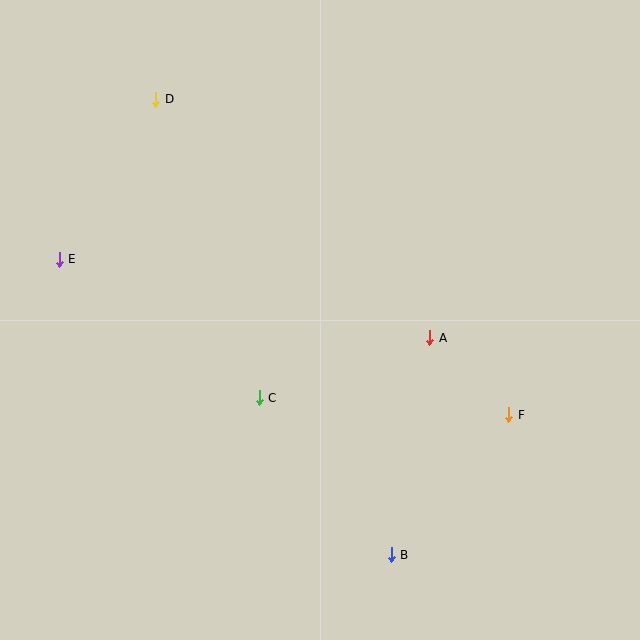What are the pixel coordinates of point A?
Point A is at (430, 338).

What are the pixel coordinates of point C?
Point C is at (259, 398).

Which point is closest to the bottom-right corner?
Point F is closest to the bottom-right corner.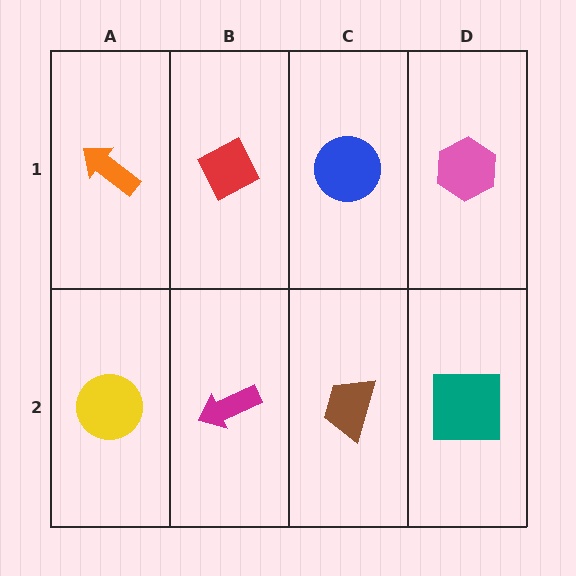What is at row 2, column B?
A magenta arrow.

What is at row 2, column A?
A yellow circle.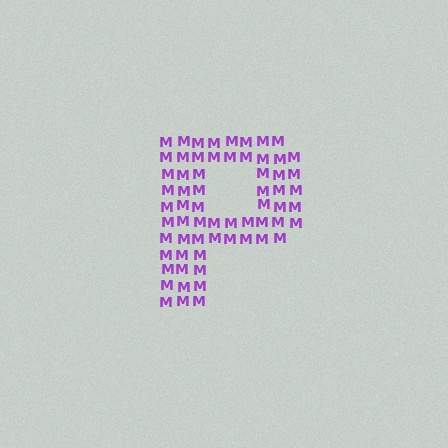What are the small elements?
The small elements are letter M's.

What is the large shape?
The large shape is the letter P.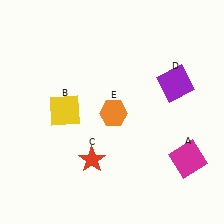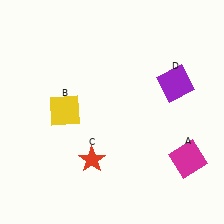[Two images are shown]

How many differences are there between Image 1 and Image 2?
There is 1 difference between the two images.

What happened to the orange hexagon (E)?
The orange hexagon (E) was removed in Image 2. It was in the bottom-right area of Image 1.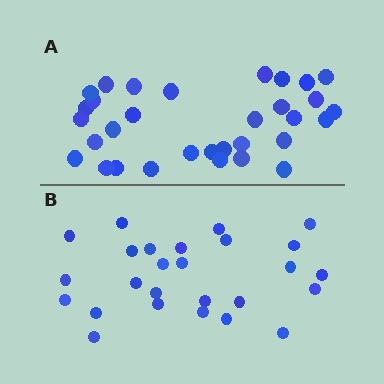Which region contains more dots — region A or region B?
Region A (the top region) has more dots.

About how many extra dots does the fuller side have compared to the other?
Region A has about 6 more dots than region B.